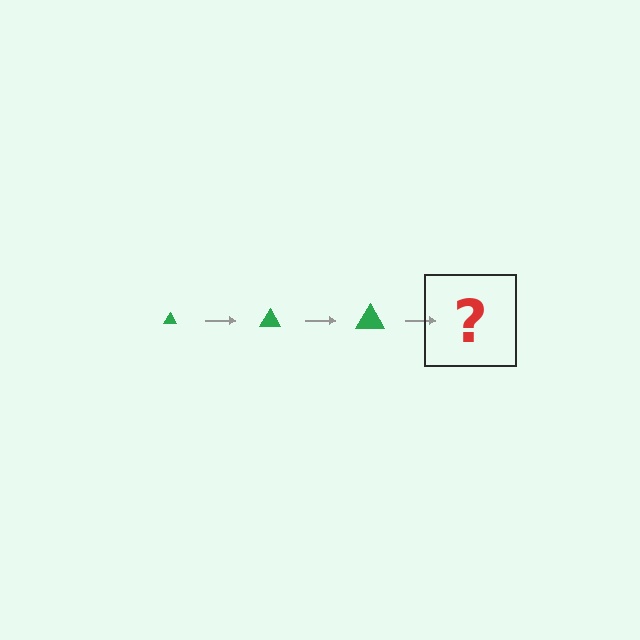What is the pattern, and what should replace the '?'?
The pattern is that the triangle gets progressively larger each step. The '?' should be a green triangle, larger than the previous one.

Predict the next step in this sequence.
The next step is a green triangle, larger than the previous one.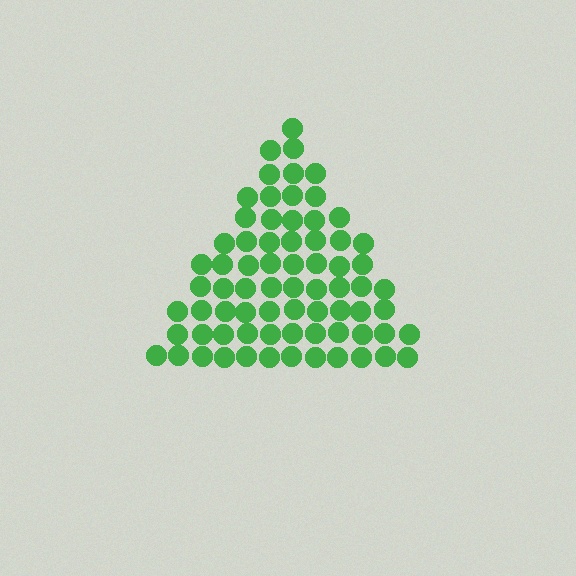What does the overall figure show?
The overall figure shows a triangle.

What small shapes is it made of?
It is made of small circles.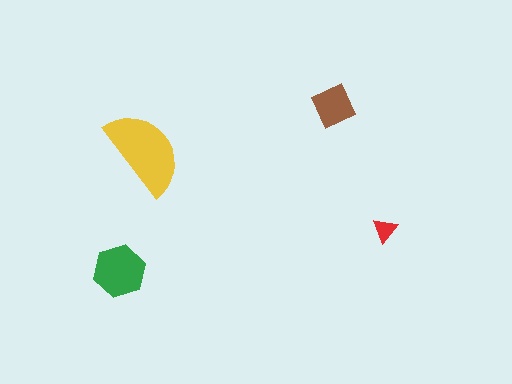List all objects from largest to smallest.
The yellow semicircle, the green hexagon, the brown diamond, the red triangle.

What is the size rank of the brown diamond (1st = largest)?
3rd.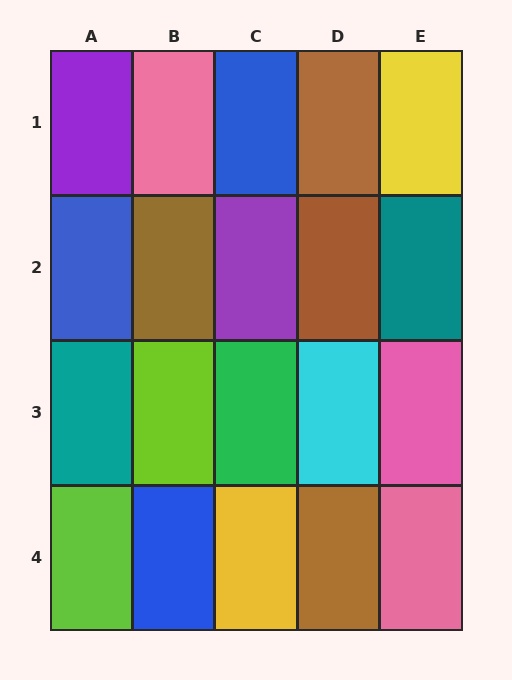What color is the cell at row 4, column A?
Lime.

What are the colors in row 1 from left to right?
Purple, pink, blue, brown, yellow.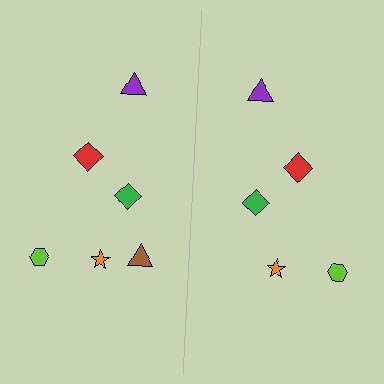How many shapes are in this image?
There are 11 shapes in this image.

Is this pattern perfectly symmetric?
No, the pattern is not perfectly symmetric. A brown triangle is missing from the right side.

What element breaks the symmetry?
A brown triangle is missing from the right side.